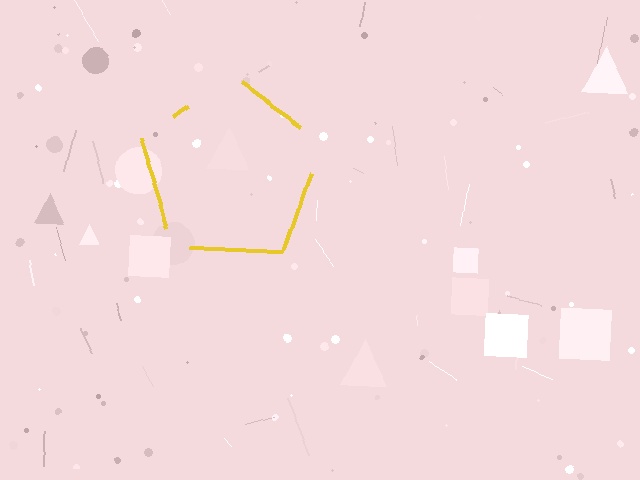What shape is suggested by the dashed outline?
The dashed outline suggests a pentagon.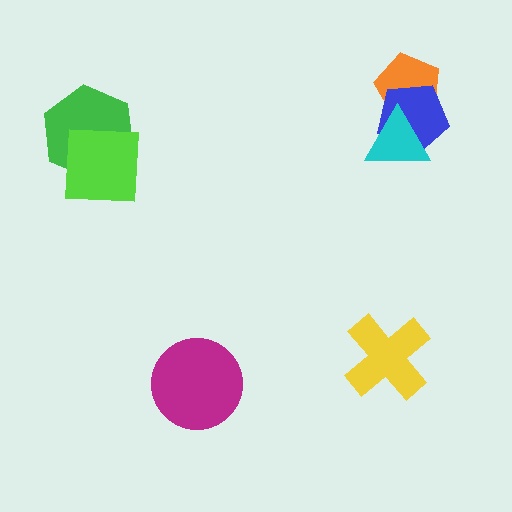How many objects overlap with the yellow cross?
0 objects overlap with the yellow cross.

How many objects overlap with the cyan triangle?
2 objects overlap with the cyan triangle.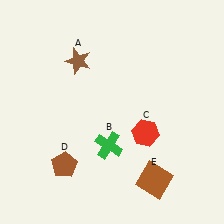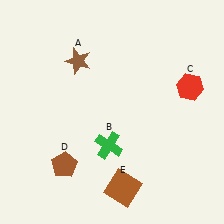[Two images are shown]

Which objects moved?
The objects that moved are: the red hexagon (C), the brown square (E).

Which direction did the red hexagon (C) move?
The red hexagon (C) moved up.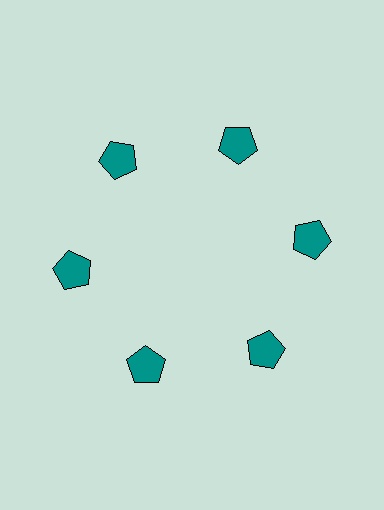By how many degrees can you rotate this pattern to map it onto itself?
The pattern maps onto itself every 60 degrees of rotation.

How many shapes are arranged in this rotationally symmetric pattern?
There are 6 shapes, arranged in 6 groups of 1.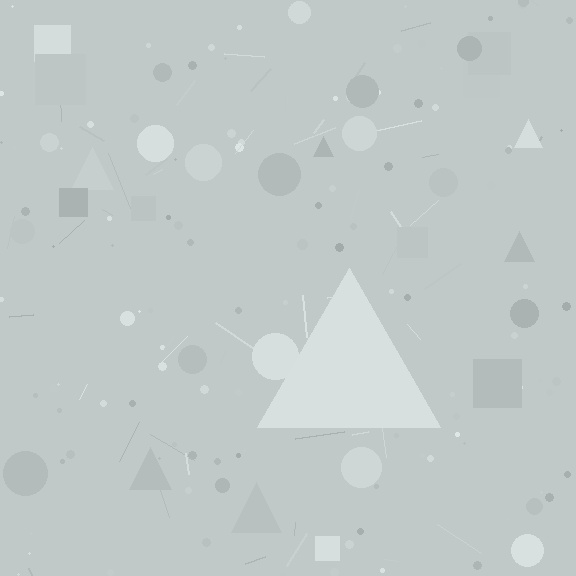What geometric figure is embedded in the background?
A triangle is embedded in the background.